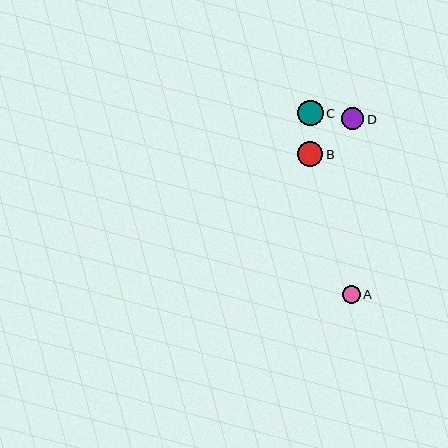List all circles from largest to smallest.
From largest to smallest: C, B, D, A.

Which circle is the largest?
Circle C is the largest with a size of approximately 25 pixels.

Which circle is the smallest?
Circle A is the smallest with a size of approximately 18 pixels.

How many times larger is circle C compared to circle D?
Circle C is approximately 1.1 times the size of circle D.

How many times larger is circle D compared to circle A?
Circle D is approximately 1.3 times the size of circle A.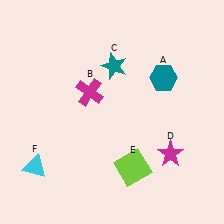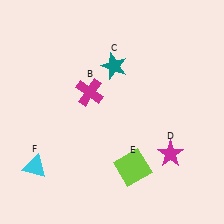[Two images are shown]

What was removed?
The teal hexagon (A) was removed in Image 2.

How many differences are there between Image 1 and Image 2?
There is 1 difference between the two images.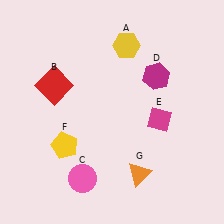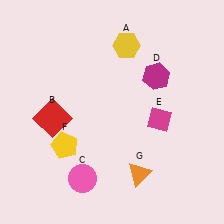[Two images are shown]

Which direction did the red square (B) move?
The red square (B) moved down.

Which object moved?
The red square (B) moved down.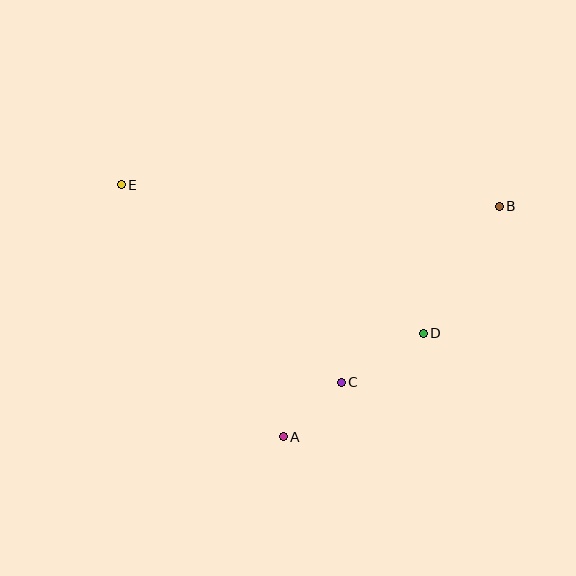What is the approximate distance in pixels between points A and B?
The distance between A and B is approximately 316 pixels.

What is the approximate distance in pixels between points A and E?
The distance between A and E is approximately 300 pixels.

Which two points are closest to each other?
Points A and C are closest to each other.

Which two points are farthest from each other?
Points B and E are farthest from each other.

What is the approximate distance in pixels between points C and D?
The distance between C and D is approximately 96 pixels.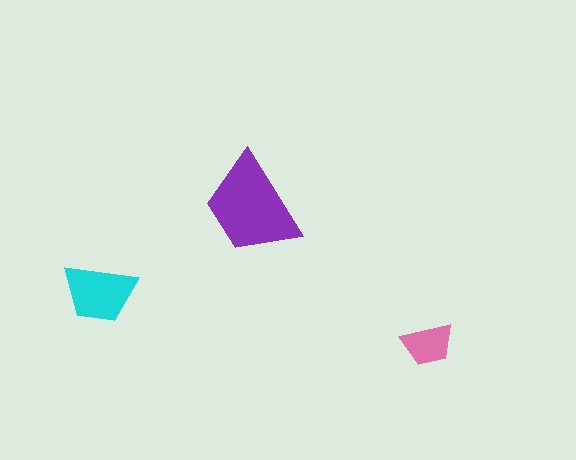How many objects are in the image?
There are 3 objects in the image.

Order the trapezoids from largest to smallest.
the purple one, the cyan one, the pink one.